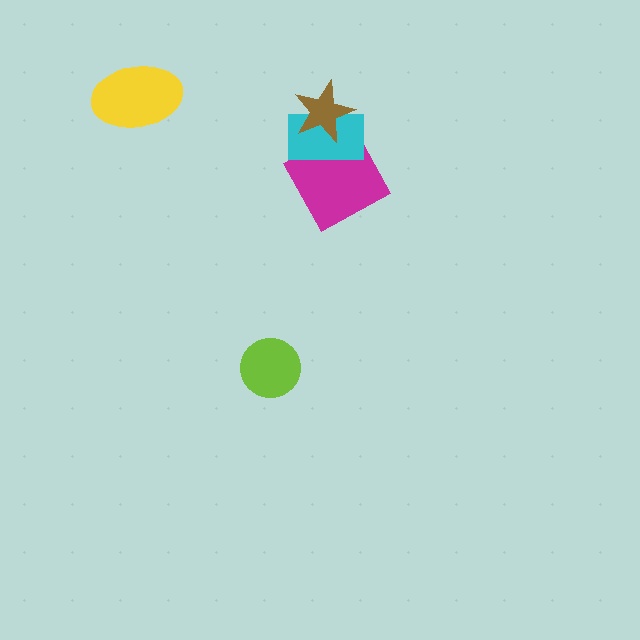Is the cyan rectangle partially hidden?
Yes, it is partially covered by another shape.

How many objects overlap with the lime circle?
0 objects overlap with the lime circle.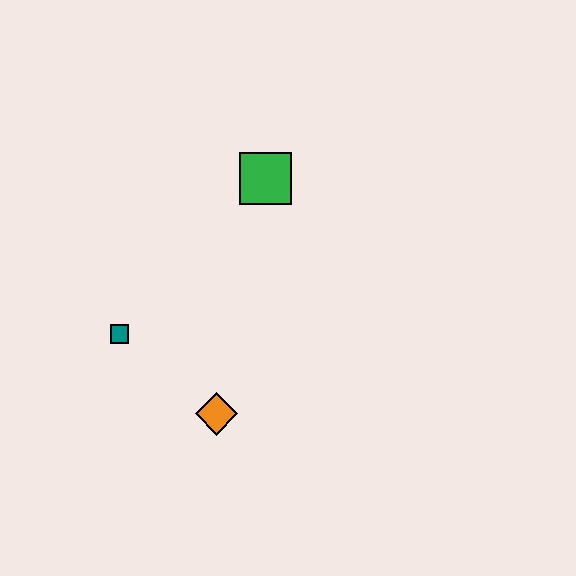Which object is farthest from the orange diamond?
The green square is farthest from the orange diamond.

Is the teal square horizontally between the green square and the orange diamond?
No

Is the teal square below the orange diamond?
No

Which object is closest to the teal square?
The orange diamond is closest to the teal square.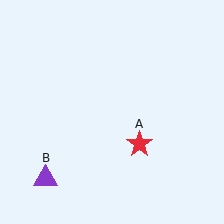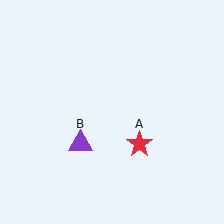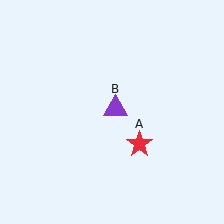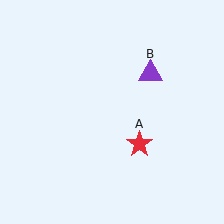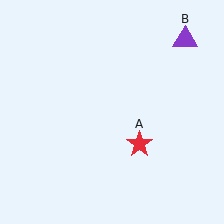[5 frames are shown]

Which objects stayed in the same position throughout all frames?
Red star (object A) remained stationary.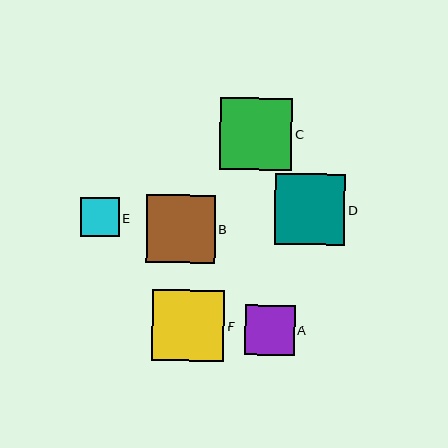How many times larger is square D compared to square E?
Square D is approximately 1.8 times the size of square E.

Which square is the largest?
Square C is the largest with a size of approximately 72 pixels.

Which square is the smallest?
Square E is the smallest with a size of approximately 38 pixels.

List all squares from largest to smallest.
From largest to smallest: C, F, D, B, A, E.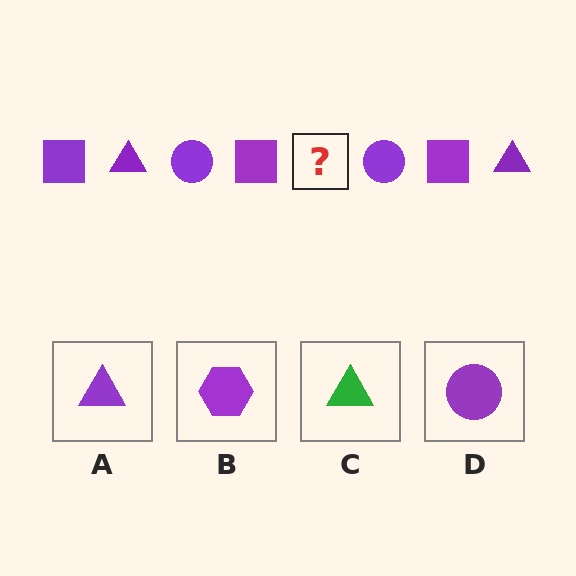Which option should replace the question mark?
Option A.